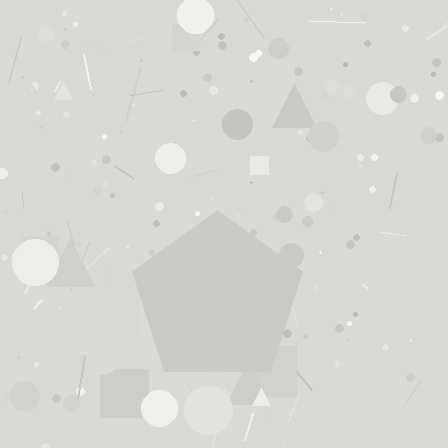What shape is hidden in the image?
A pentagon is hidden in the image.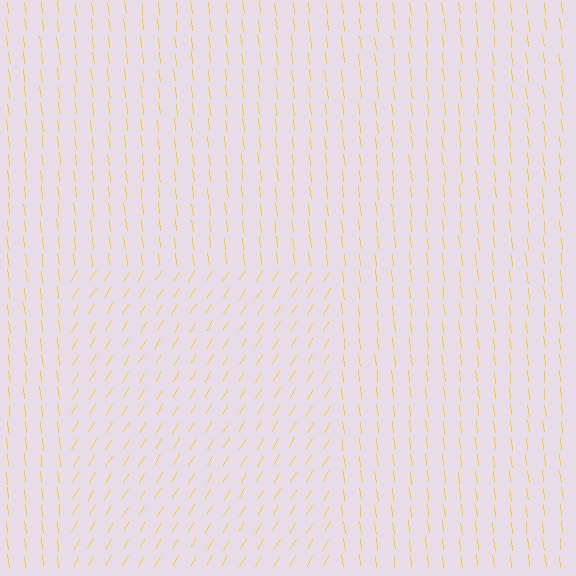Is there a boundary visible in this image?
Yes, there is a texture boundary formed by a change in line orientation.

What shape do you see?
I see a rectangle.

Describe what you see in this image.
The image is filled with small yellow line segments. A rectangle region in the image has lines oriented differently from the surrounding lines, creating a visible texture boundary.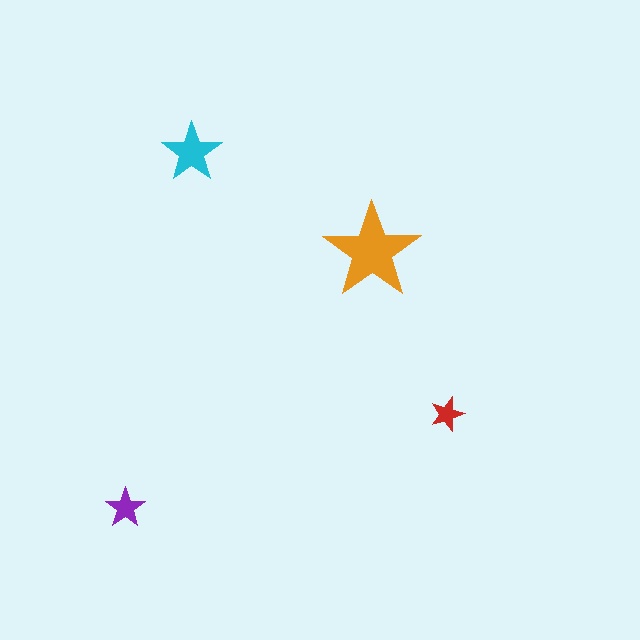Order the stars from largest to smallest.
the orange one, the cyan one, the purple one, the red one.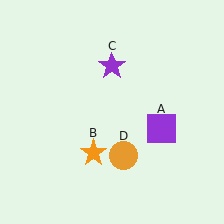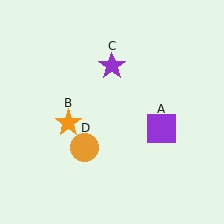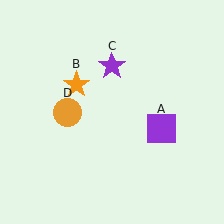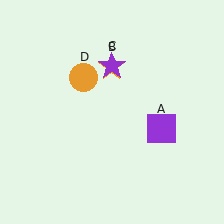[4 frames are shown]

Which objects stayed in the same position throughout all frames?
Purple square (object A) and purple star (object C) remained stationary.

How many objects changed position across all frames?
2 objects changed position: orange star (object B), orange circle (object D).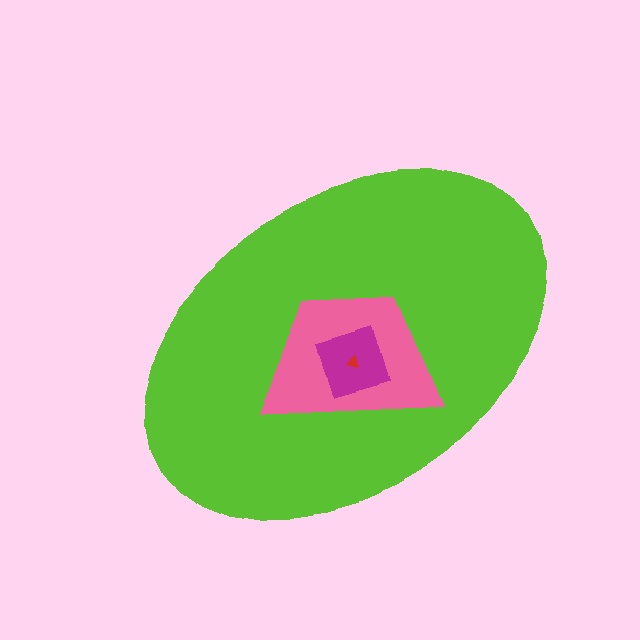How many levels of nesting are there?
4.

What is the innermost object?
The red triangle.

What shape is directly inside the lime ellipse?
The pink trapezoid.